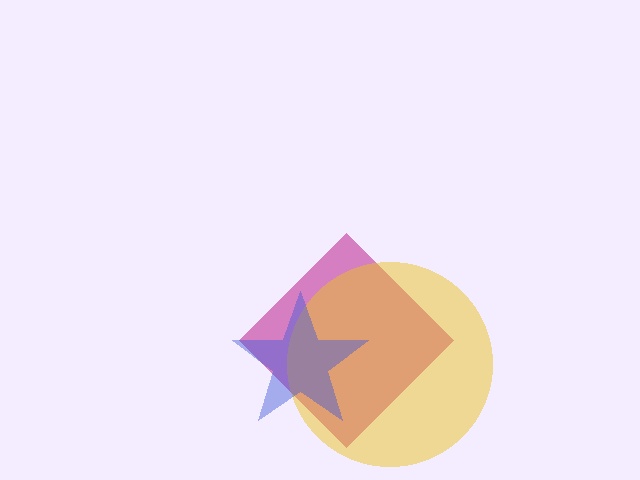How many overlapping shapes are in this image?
There are 3 overlapping shapes in the image.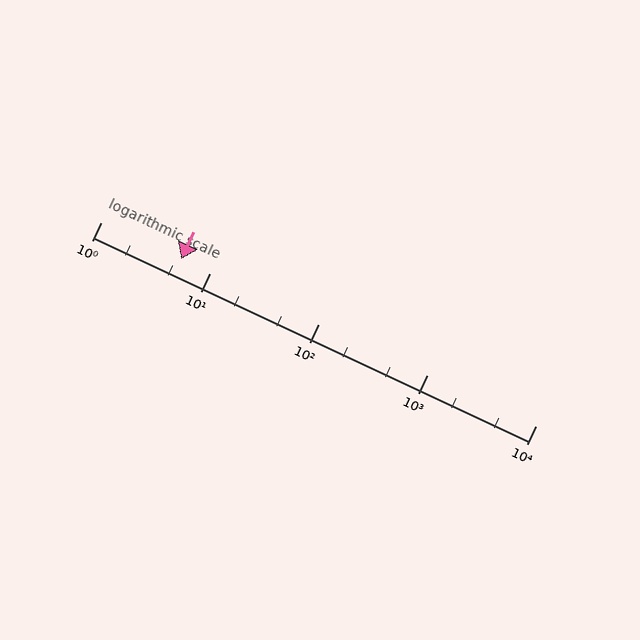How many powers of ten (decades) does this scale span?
The scale spans 4 decades, from 1 to 10000.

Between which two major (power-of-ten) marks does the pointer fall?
The pointer is between 1 and 10.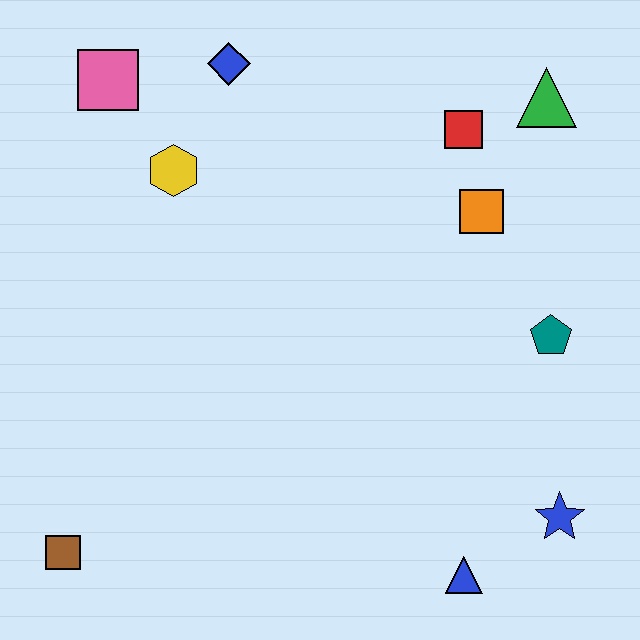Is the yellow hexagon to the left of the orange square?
Yes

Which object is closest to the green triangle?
The red square is closest to the green triangle.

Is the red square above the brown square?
Yes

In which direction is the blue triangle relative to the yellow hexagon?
The blue triangle is below the yellow hexagon.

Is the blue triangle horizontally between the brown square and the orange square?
Yes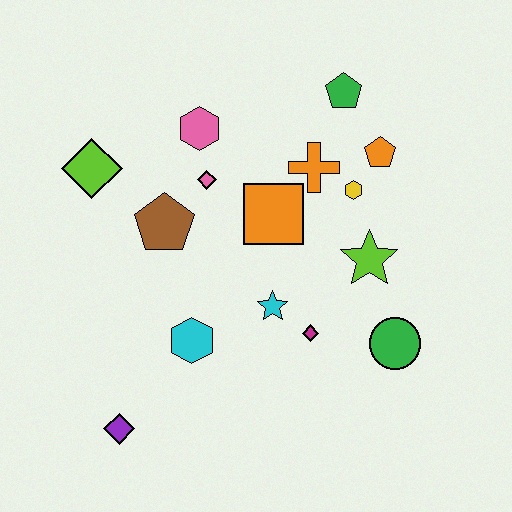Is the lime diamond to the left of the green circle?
Yes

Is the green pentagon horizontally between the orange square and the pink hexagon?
No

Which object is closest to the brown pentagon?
The pink diamond is closest to the brown pentagon.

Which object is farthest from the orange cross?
The purple diamond is farthest from the orange cross.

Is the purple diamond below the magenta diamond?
Yes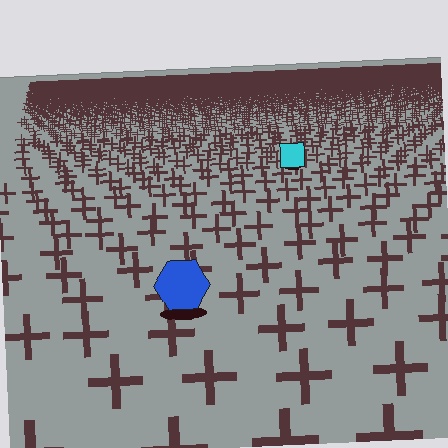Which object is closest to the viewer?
The blue hexagon is closest. The texture marks near it are larger and more spread out.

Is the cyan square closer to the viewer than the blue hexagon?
No. The blue hexagon is closer — you can tell from the texture gradient: the ground texture is coarser near it.